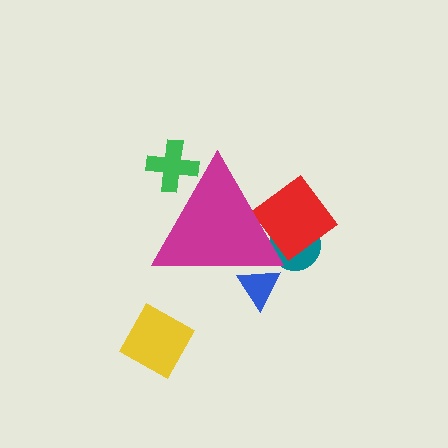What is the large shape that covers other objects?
A magenta triangle.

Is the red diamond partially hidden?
Yes, the red diamond is partially hidden behind the magenta triangle.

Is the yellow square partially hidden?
No, the yellow square is fully visible.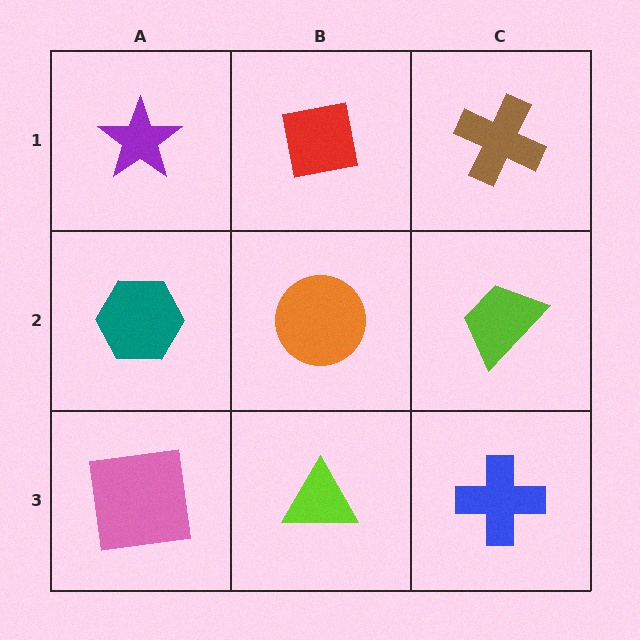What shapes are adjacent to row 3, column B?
An orange circle (row 2, column B), a pink square (row 3, column A), a blue cross (row 3, column C).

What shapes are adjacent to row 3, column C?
A lime trapezoid (row 2, column C), a lime triangle (row 3, column B).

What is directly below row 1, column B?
An orange circle.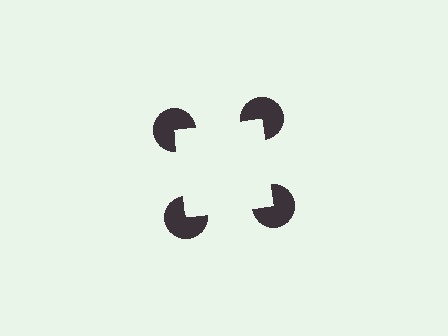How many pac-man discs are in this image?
There are 4 — one at each vertex of the illusory square.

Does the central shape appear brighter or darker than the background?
It typically appears slightly brighter than the background, even though no actual brightness change is drawn.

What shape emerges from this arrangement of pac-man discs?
An illusory square — its edges are inferred from the aligned wedge cuts in the pac-man discs, not physically drawn.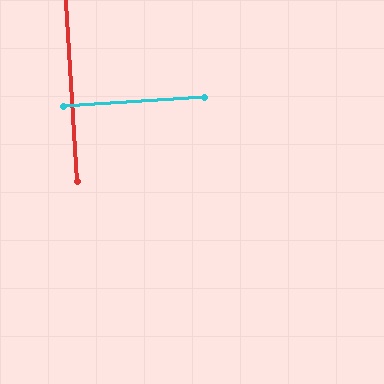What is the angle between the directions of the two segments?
Approximately 90 degrees.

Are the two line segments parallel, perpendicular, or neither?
Perpendicular — they meet at approximately 90°.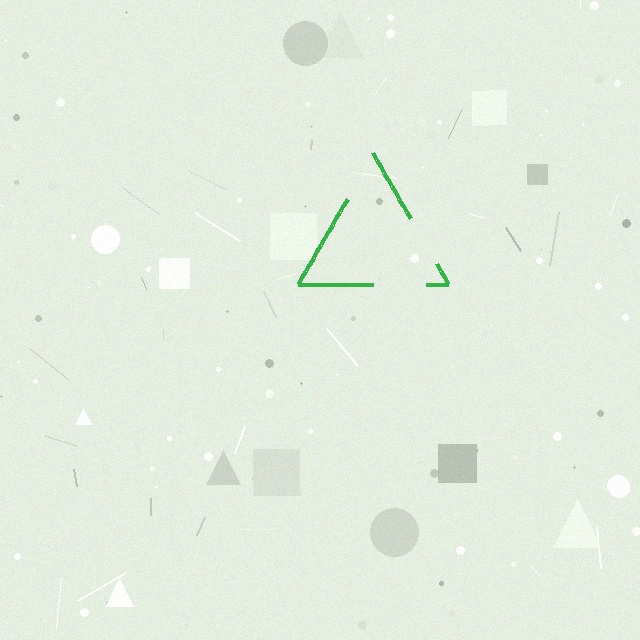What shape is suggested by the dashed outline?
The dashed outline suggests a triangle.